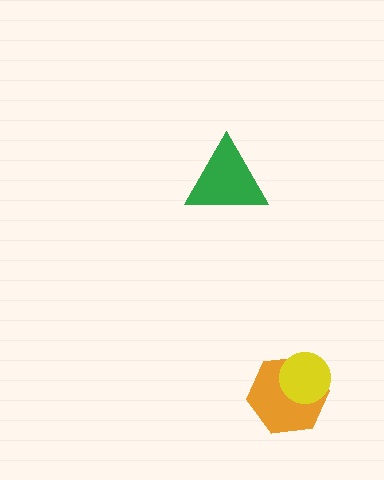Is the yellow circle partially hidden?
No, no other shape covers it.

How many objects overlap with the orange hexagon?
1 object overlaps with the orange hexagon.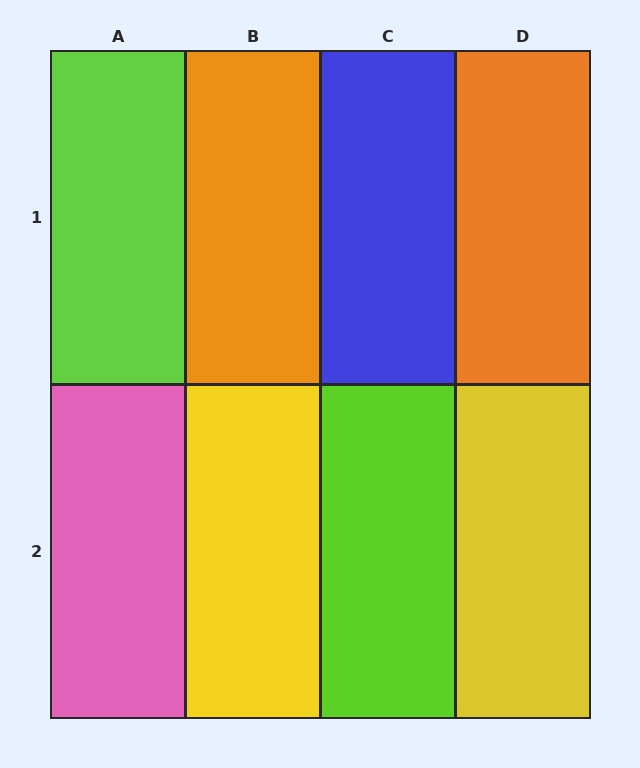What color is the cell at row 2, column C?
Lime.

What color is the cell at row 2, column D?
Yellow.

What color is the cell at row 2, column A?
Pink.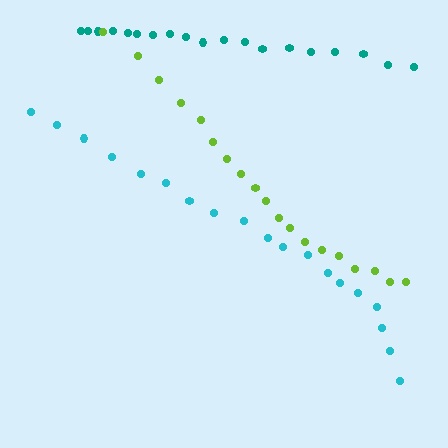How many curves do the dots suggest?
There are 3 distinct paths.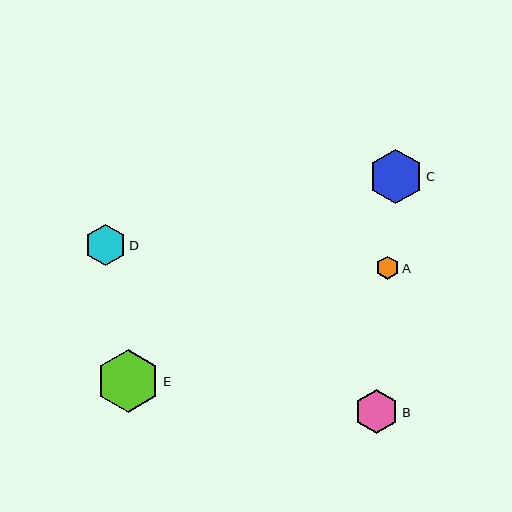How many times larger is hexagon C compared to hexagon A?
Hexagon C is approximately 2.4 times the size of hexagon A.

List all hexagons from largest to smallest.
From largest to smallest: E, C, B, D, A.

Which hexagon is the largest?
Hexagon E is the largest with a size of approximately 64 pixels.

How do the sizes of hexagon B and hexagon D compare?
Hexagon B and hexagon D are approximately the same size.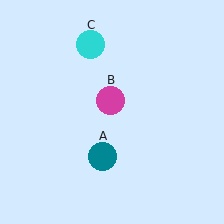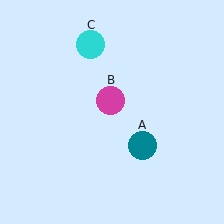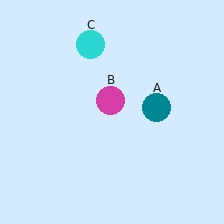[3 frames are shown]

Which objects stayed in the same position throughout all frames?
Magenta circle (object B) and cyan circle (object C) remained stationary.